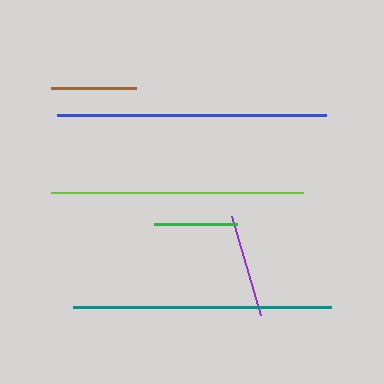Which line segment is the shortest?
The green line is the shortest at approximately 83 pixels.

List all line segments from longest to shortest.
From longest to shortest: blue, teal, lime, purple, brown, green.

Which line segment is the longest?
The blue line is the longest at approximately 270 pixels.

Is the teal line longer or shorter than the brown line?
The teal line is longer than the brown line.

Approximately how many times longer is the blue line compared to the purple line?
The blue line is approximately 2.6 times the length of the purple line.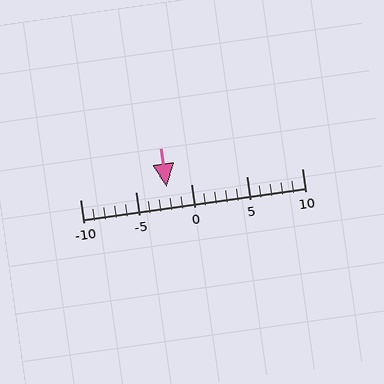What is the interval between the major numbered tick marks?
The major tick marks are spaced 5 units apart.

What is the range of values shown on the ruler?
The ruler shows values from -10 to 10.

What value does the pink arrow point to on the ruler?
The pink arrow points to approximately -2.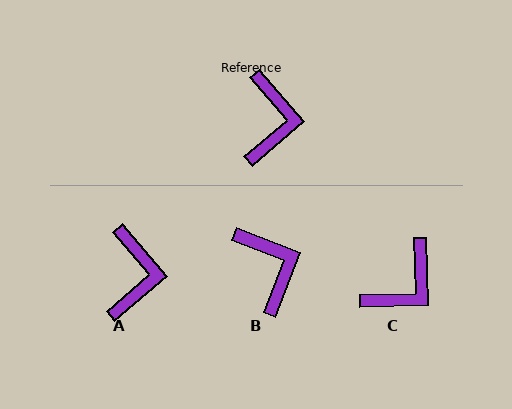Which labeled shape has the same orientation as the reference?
A.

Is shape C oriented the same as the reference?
No, it is off by about 39 degrees.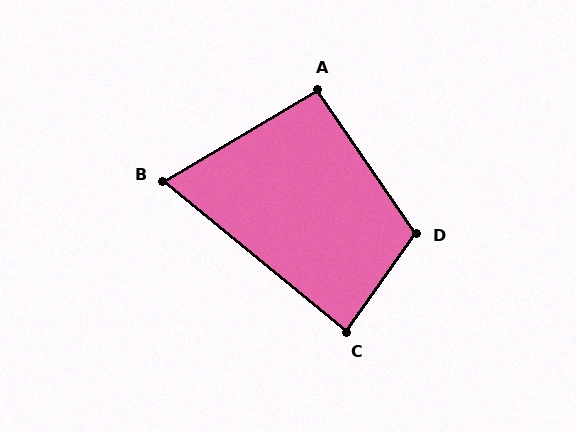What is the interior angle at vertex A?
Approximately 94 degrees (approximately right).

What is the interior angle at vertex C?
Approximately 86 degrees (approximately right).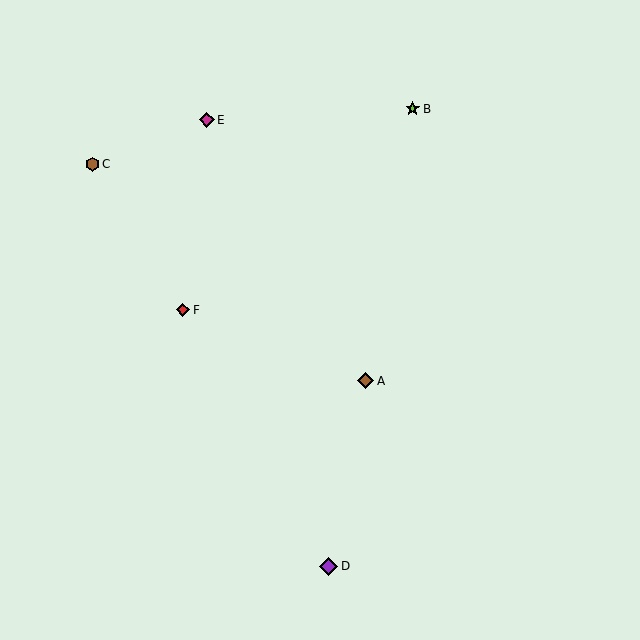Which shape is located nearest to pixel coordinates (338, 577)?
The purple diamond (labeled D) at (329, 566) is nearest to that location.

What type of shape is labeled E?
Shape E is a magenta diamond.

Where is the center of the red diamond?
The center of the red diamond is at (183, 310).